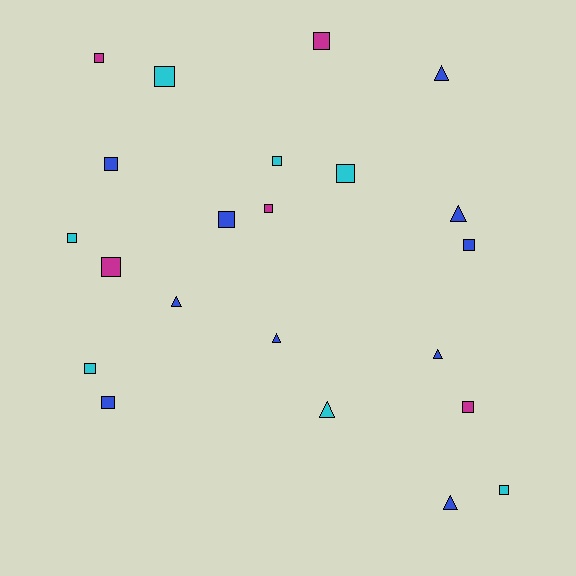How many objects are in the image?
There are 22 objects.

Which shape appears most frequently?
Square, with 15 objects.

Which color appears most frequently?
Blue, with 10 objects.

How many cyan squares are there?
There are 6 cyan squares.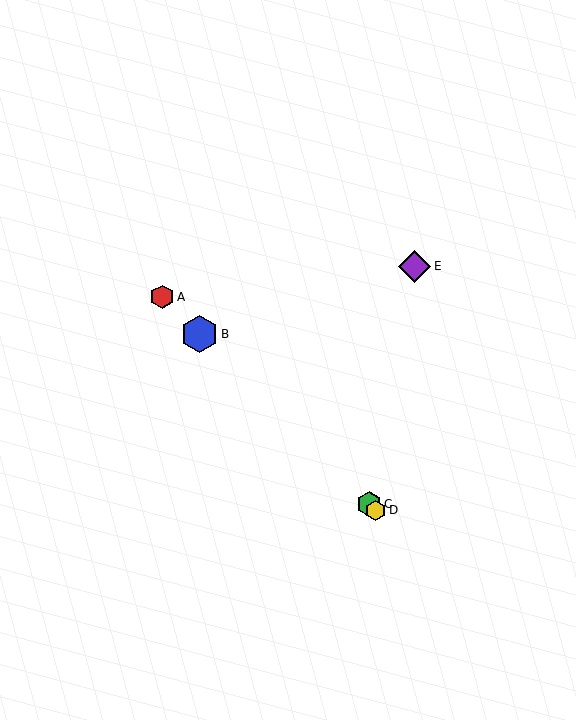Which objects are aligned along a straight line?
Objects A, B, C, D are aligned along a straight line.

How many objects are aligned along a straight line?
4 objects (A, B, C, D) are aligned along a straight line.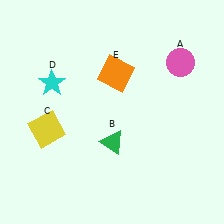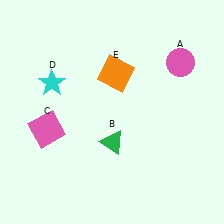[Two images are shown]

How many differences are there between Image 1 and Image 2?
There is 1 difference between the two images.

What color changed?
The square (C) changed from yellow in Image 1 to pink in Image 2.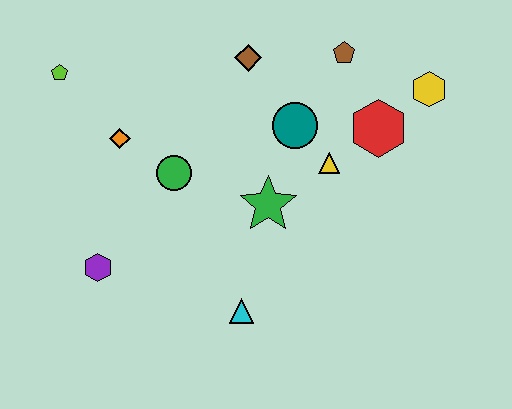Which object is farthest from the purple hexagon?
The yellow hexagon is farthest from the purple hexagon.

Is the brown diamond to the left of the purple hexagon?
No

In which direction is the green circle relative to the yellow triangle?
The green circle is to the left of the yellow triangle.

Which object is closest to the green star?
The yellow triangle is closest to the green star.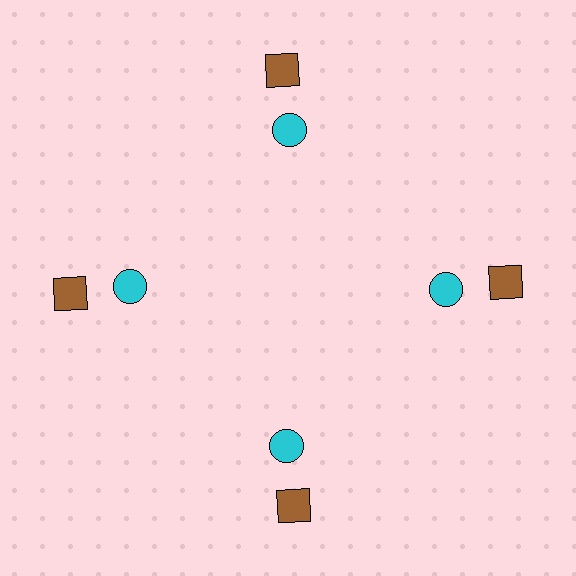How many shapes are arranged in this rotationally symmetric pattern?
There are 8 shapes, arranged in 4 groups of 2.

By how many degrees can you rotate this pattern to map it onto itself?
The pattern maps onto itself every 90 degrees of rotation.